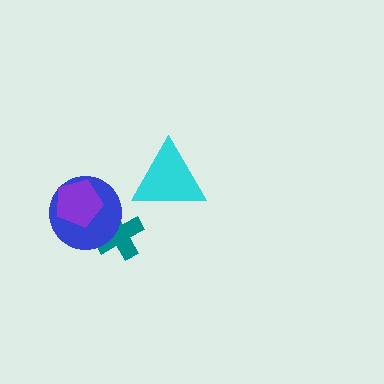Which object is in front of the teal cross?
The blue circle is in front of the teal cross.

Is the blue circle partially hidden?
Yes, it is partially covered by another shape.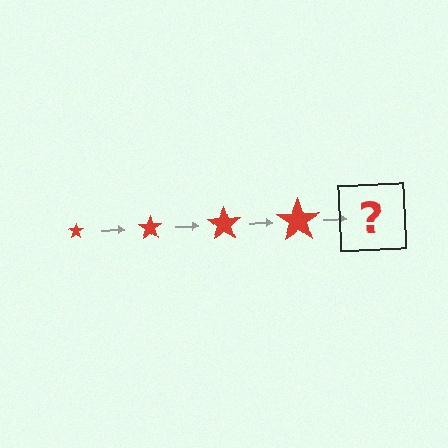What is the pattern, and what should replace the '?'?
The pattern is that the star gets progressively larger each step. The '?' should be a red star, larger than the previous one.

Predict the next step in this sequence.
The next step is a red star, larger than the previous one.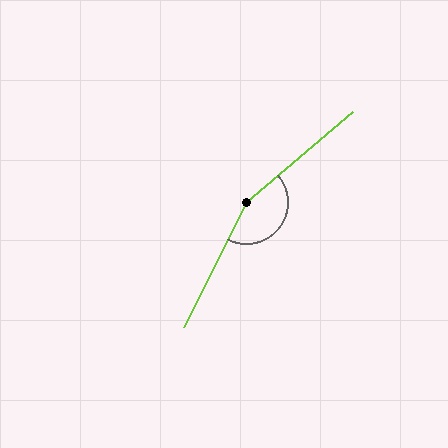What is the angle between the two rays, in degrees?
Approximately 157 degrees.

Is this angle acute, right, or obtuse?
It is obtuse.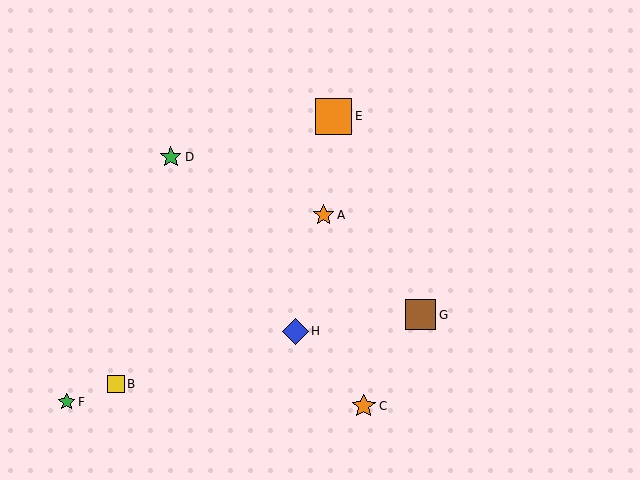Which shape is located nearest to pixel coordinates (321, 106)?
The orange square (labeled E) at (334, 116) is nearest to that location.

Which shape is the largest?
The orange square (labeled E) is the largest.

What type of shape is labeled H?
Shape H is a blue diamond.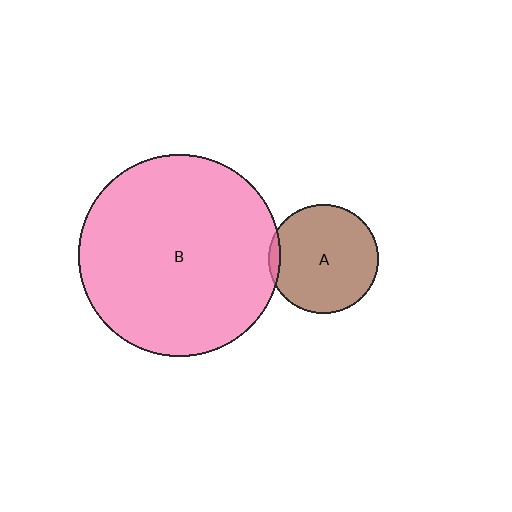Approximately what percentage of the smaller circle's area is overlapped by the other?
Approximately 5%.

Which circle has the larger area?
Circle B (pink).